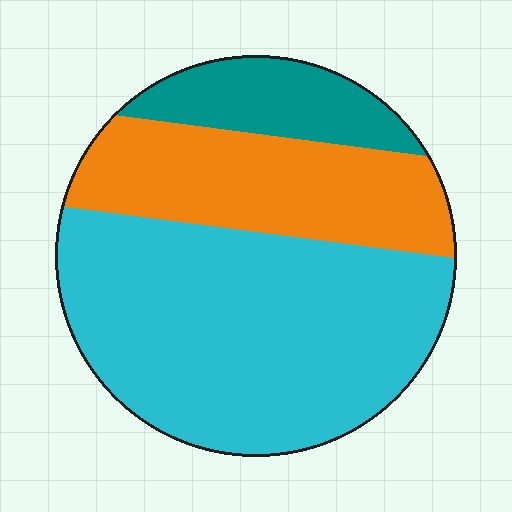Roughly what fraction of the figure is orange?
Orange takes up between a sixth and a third of the figure.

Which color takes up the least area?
Teal, at roughly 15%.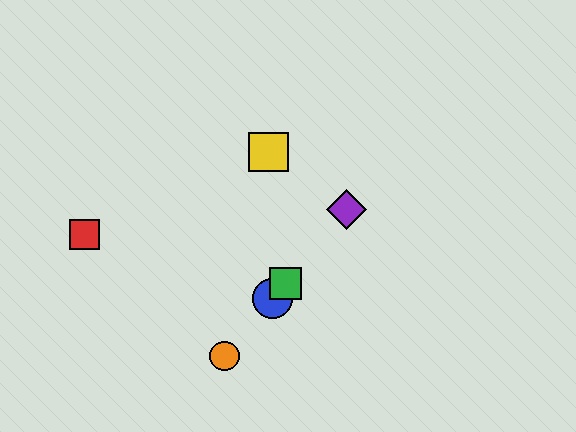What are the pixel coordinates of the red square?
The red square is at (85, 235).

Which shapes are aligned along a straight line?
The blue circle, the green square, the purple diamond, the orange circle are aligned along a straight line.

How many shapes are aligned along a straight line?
4 shapes (the blue circle, the green square, the purple diamond, the orange circle) are aligned along a straight line.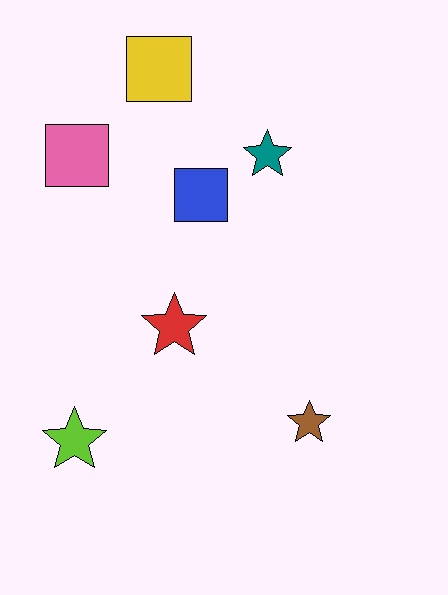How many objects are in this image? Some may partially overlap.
There are 7 objects.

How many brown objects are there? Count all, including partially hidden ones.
There is 1 brown object.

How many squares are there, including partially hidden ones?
There are 3 squares.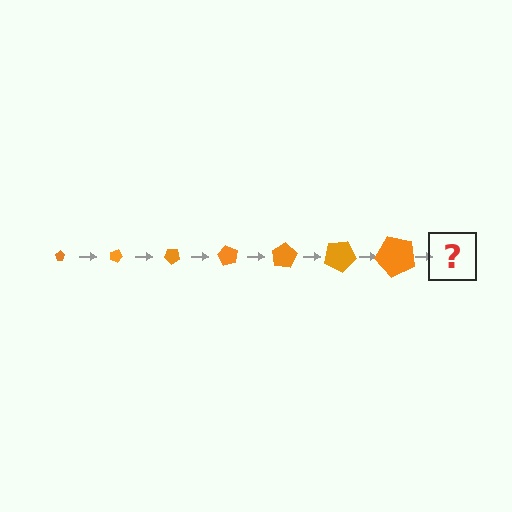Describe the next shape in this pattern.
It should be a pentagon, larger than the previous one and rotated 140 degrees from the start.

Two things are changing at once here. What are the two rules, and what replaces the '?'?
The two rules are that the pentagon grows larger each step and it rotates 20 degrees each step. The '?' should be a pentagon, larger than the previous one and rotated 140 degrees from the start.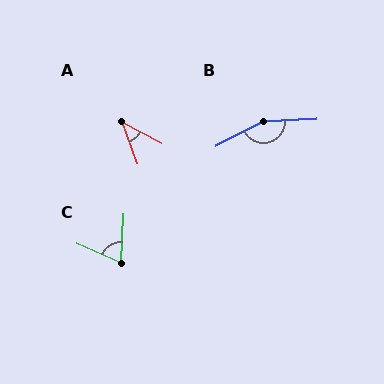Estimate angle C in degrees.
Approximately 69 degrees.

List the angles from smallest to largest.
A (41°), C (69°), B (155°).